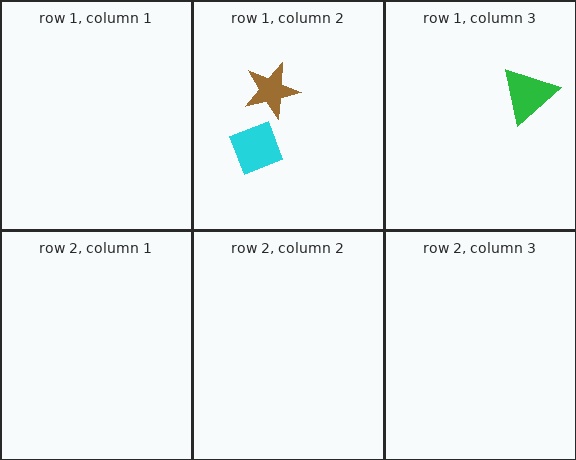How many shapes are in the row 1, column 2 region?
2.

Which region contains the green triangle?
The row 1, column 3 region.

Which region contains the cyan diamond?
The row 1, column 2 region.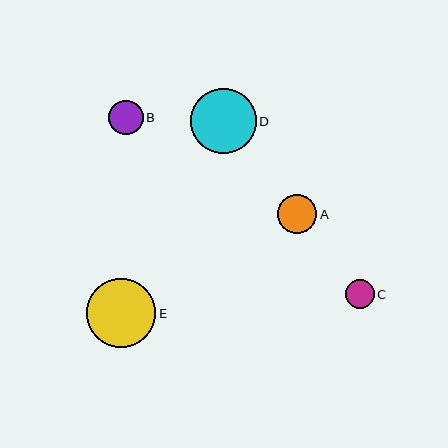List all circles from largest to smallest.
From largest to smallest: E, D, A, B, C.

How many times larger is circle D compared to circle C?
Circle D is approximately 2.3 times the size of circle C.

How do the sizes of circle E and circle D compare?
Circle E and circle D are approximately the same size.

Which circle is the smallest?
Circle C is the smallest with a size of approximately 29 pixels.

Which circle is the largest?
Circle E is the largest with a size of approximately 69 pixels.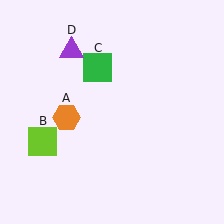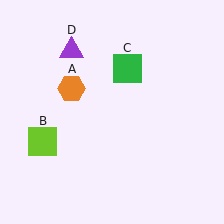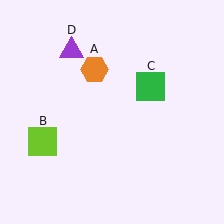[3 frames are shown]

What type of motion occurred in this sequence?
The orange hexagon (object A), green square (object C) rotated clockwise around the center of the scene.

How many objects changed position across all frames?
2 objects changed position: orange hexagon (object A), green square (object C).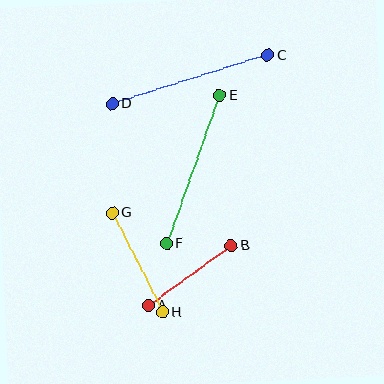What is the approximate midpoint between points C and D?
The midpoint is at approximately (190, 80) pixels.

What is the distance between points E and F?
The distance is approximately 157 pixels.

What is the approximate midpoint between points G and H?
The midpoint is at approximately (137, 263) pixels.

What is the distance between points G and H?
The distance is approximately 112 pixels.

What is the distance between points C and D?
The distance is approximately 163 pixels.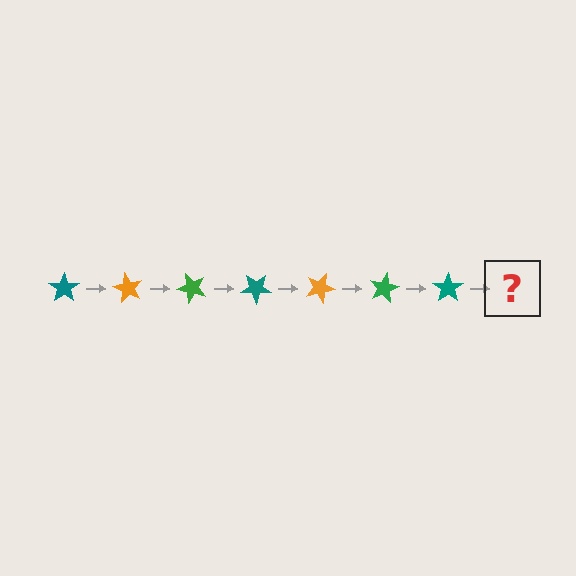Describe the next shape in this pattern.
It should be an orange star, rotated 420 degrees from the start.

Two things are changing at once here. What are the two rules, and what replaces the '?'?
The two rules are that it rotates 60 degrees each step and the color cycles through teal, orange, and green. The '?' should be an orange star, rotated 420 degrees from the start.